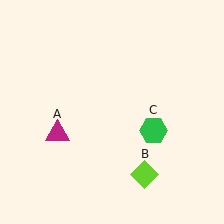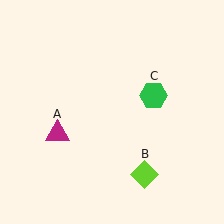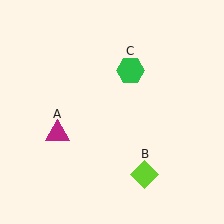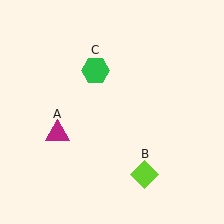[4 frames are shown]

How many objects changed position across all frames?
1 object changed position: green hexagon (object C).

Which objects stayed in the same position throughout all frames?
Magenta triangle (object A) and lime diamond (object B) remained stationary.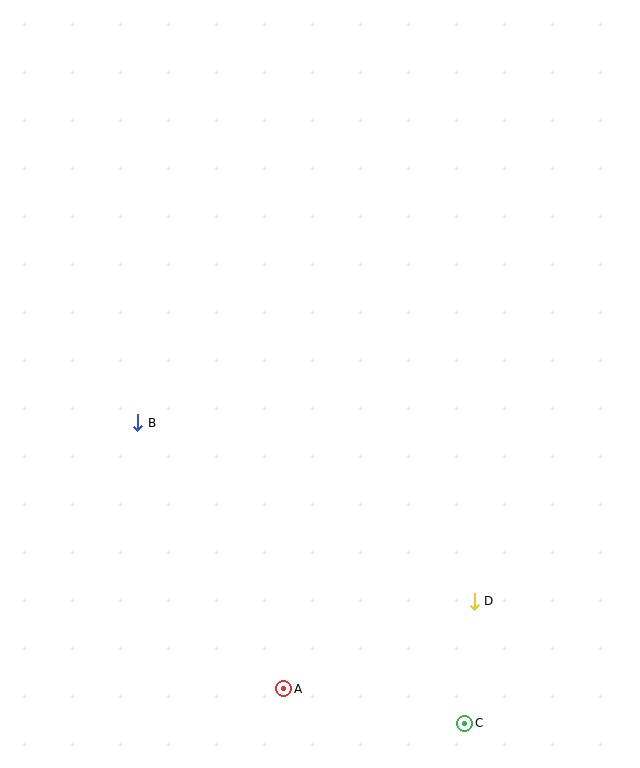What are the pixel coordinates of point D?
Point D is at (474, 601).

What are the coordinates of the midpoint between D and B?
The midpoint between D and B is at (306, 512).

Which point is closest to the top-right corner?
Point D is closest to the top-right corner.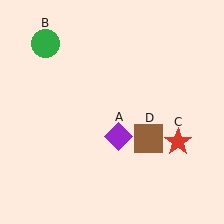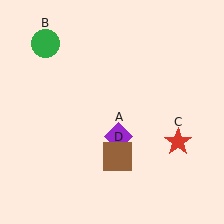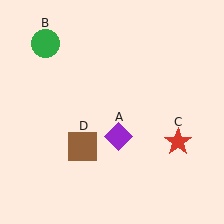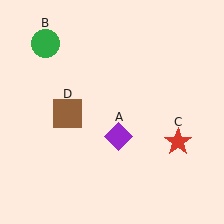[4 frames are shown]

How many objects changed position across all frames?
1 object changed position: brown square (object D).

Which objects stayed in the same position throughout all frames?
Purple diamond (object A) and green circle (object B) and red star (object C) remained stationary.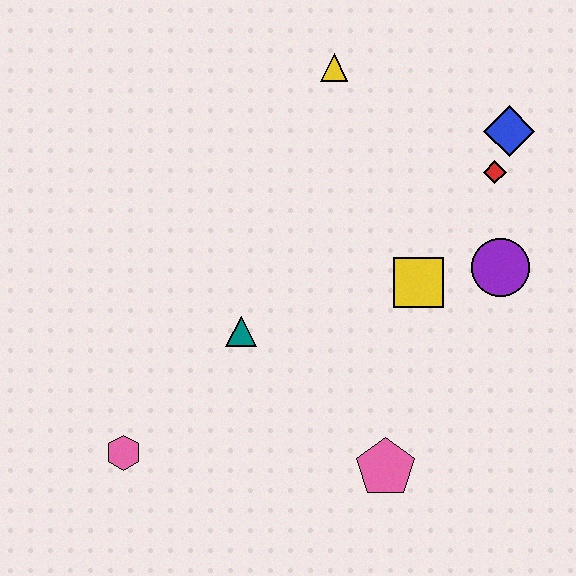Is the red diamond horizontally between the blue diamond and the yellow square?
Yes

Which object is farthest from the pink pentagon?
The yellow triangle is farthest from the pink pentagon.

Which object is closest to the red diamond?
The blue diamond is closest to the red diamond.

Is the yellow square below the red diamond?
Yes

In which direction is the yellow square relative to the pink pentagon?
The yellow square is above the pink pentagon.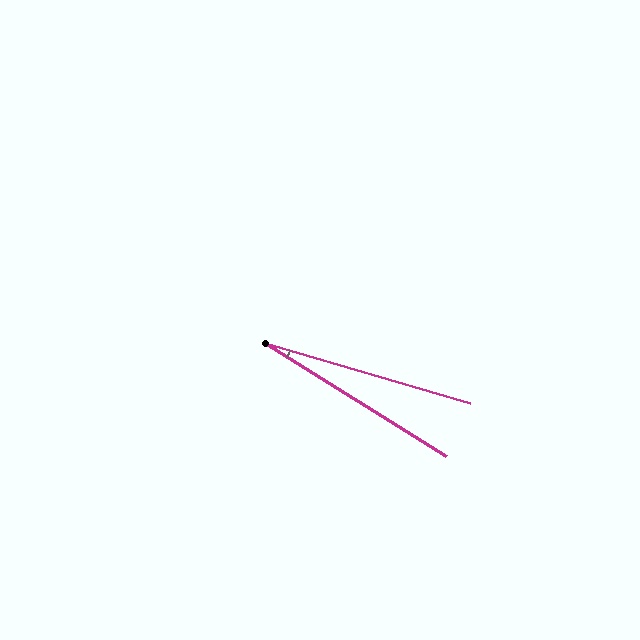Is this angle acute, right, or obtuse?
It is acute.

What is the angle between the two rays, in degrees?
Approximately 16 degrees.